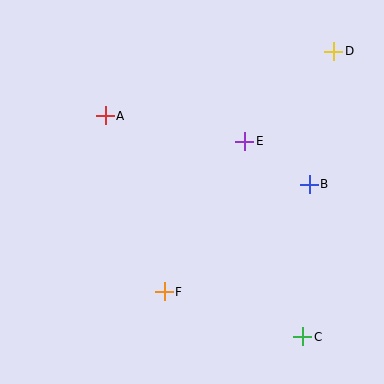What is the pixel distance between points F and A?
The distance between F and A is 186 pixels.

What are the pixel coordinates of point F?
Point F is at (164, 292).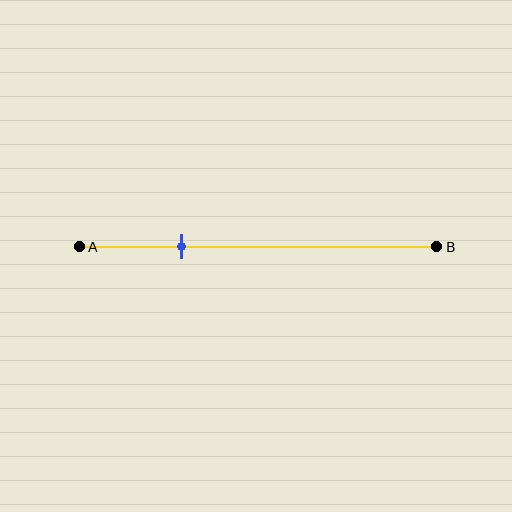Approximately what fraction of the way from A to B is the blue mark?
The blue mark is approximately 30% of the way from A to B.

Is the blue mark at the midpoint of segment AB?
No, the mark is at about 30% from A, not at the 50% midpoint.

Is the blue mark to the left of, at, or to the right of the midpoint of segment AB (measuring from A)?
The blue mark is to the left of the midpoint of segment AB.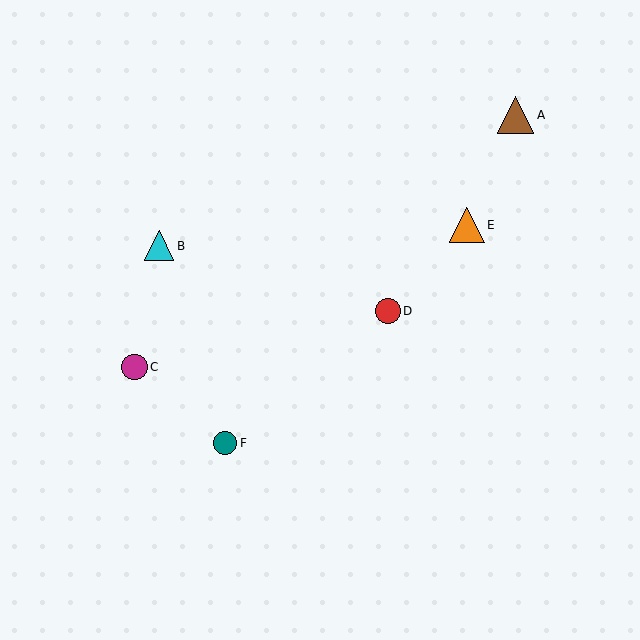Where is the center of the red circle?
The center of the red circle is at (388, 311).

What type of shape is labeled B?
Shape B is a cyan triangle.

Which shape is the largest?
The brown triangle (labeled A) is the largest.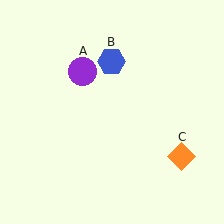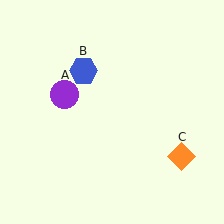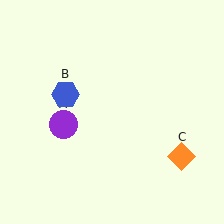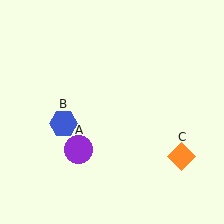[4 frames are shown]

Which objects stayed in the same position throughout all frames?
Orange diamond (object C) remained stationary.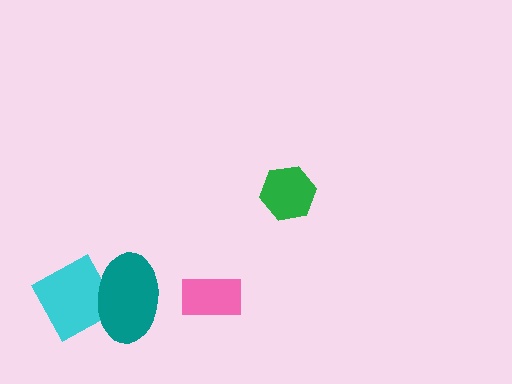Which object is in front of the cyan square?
The teal ellipse is in front of the cyan square.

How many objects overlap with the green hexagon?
0 objects overlap with the green hexagon.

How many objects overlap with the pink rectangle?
0 objects overlap with the pink rectangle.